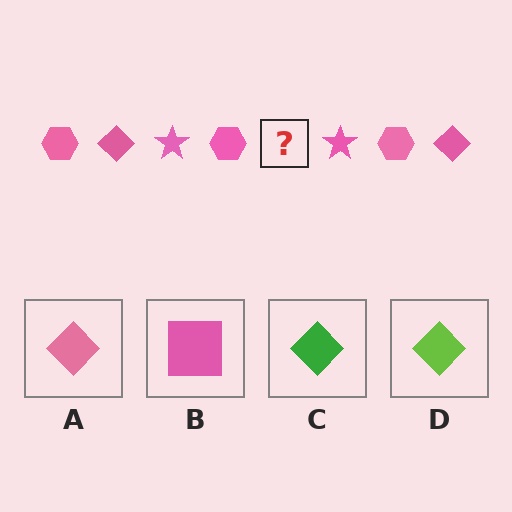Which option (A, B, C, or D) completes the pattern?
A.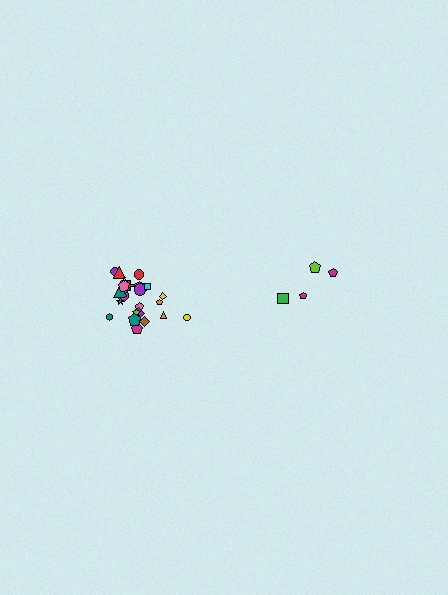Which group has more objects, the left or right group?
The left group.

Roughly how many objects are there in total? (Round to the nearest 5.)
Roughly 30 objects in total.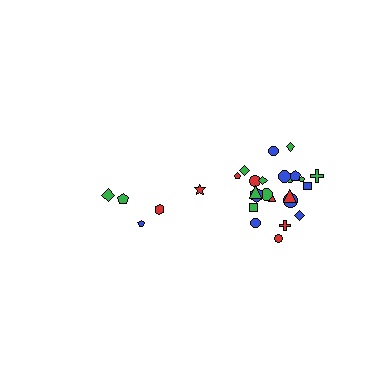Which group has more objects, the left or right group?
The right group.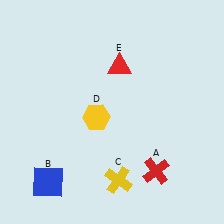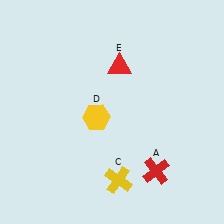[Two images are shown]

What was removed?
The blue square (B) was removed in Image 2.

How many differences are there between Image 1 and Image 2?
There is 1 difference between the two images.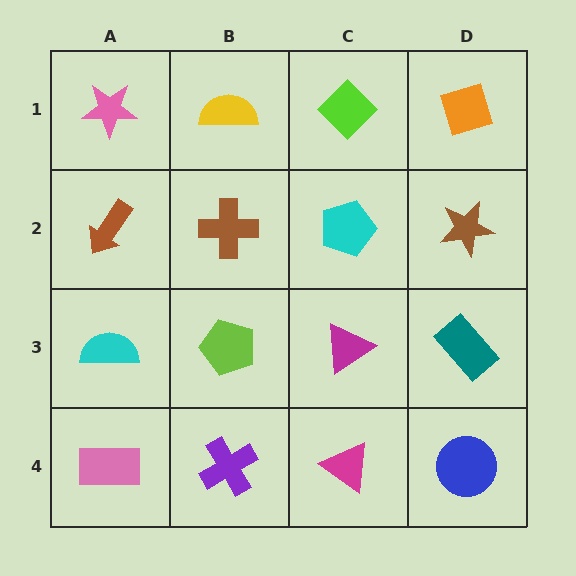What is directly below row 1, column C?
A cyan pentagon.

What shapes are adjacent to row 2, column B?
A yellow semicircle (row 1, column B), a lime pentagon (row 3, column B), a brown arrow (row 2, column A), a cyan pentagon (row 2, column C).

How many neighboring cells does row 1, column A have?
2.